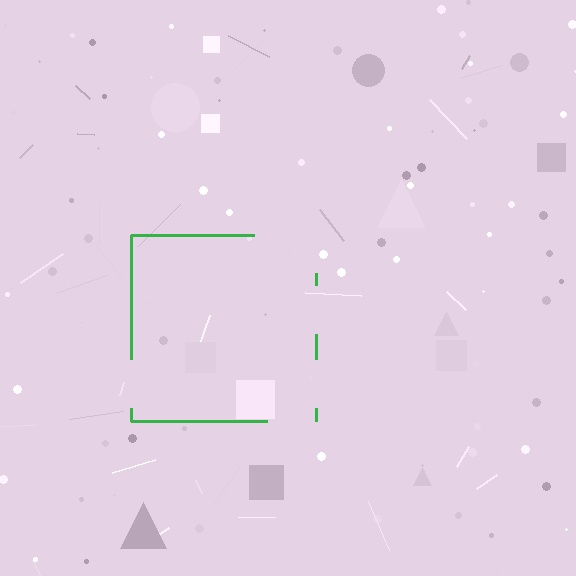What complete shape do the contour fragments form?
The contour fragments form a square.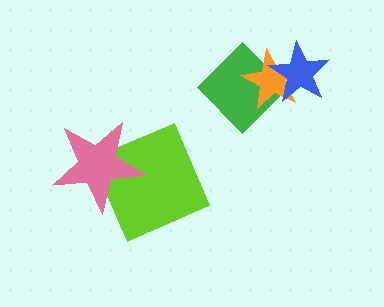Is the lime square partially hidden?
Yes, it is partially covered by another shape.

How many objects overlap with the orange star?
2 objects overlap with the orange star.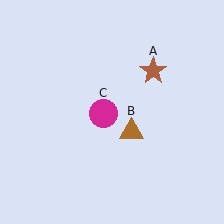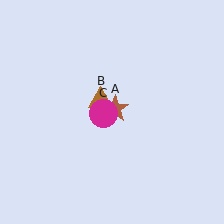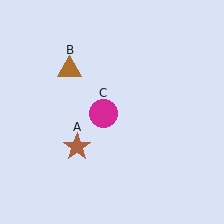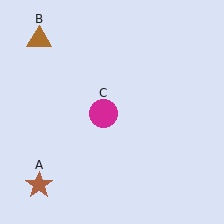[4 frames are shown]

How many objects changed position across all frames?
2 objects changed position: brown star (object A), brown triangle (object B).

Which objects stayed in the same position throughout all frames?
Magenta circle (object C) remained stationary.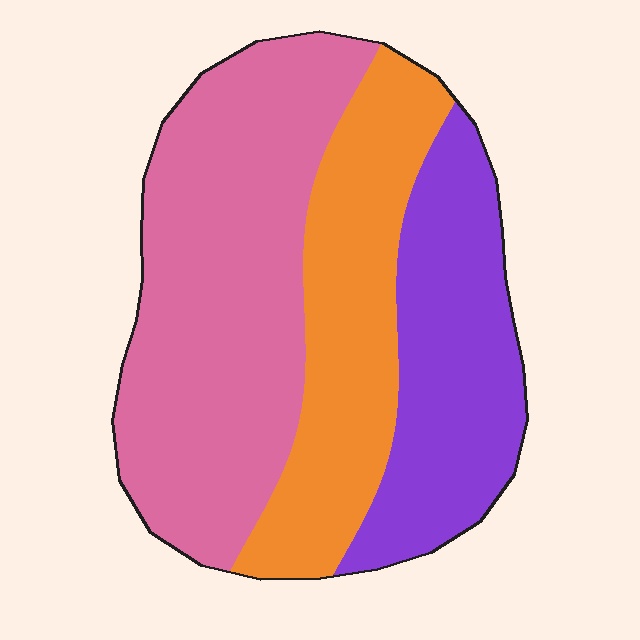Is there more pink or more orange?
Pink.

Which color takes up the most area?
Pink, at roughly 45%.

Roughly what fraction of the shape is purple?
Purple covers 26% of the shape.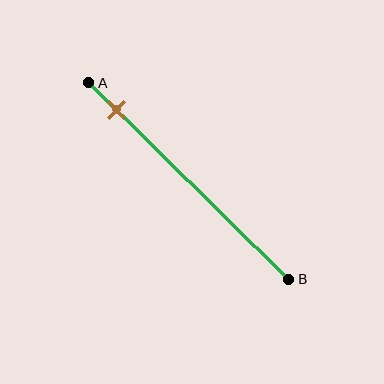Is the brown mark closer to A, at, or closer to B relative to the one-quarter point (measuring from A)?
The brown mark is closer to point A than the one-quarter point of segment AB.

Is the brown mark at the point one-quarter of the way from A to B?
No, the mark is at about 15% from A, not at the 25% one-quarter point.